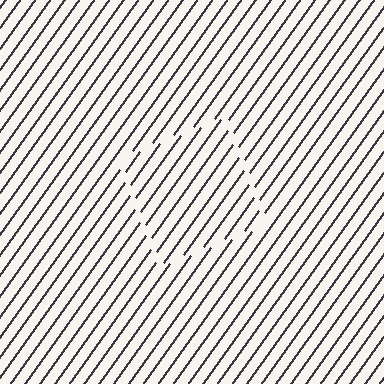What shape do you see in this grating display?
An illusory square. The interior of the shape contains the same grating, shifted by half a period — the contour is defined by the phase discontinuity where line-ends from the inner and outer gratings abut.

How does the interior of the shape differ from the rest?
The interior of the shape contains the same grating, shifted by half a period — the contour is defined by the phase discontinuity where line-ends from the inner and outer gratings abut.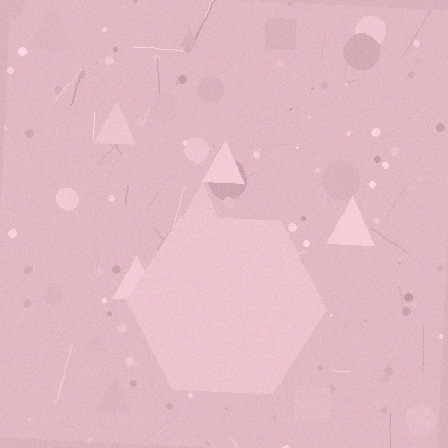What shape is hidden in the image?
A hexagon is hidden in the image.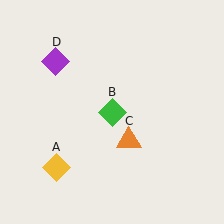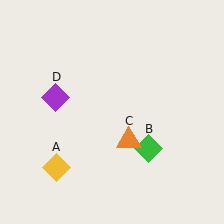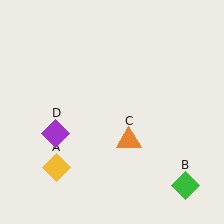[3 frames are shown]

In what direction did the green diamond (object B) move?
The green diamond (object B) moved down and to the right.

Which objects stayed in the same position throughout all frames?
Yellow diamond (object A) and orange triangle (object C) remained stationary.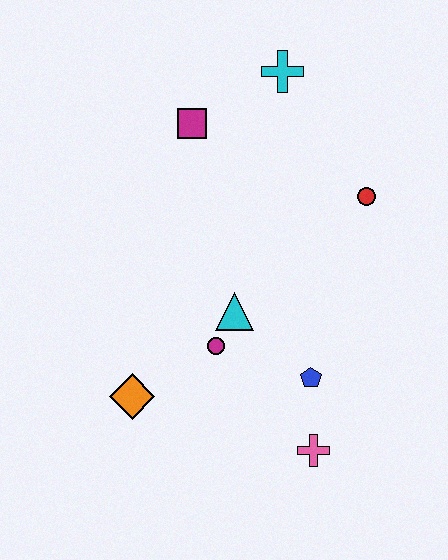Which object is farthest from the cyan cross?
The pink cross is farthest from the cyan cross.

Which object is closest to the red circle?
The cyan cross is closest to the red circle.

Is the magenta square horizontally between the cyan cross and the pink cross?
No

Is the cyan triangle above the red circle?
No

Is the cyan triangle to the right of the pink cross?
No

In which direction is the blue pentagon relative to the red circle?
The blue pentagon is below the red circle.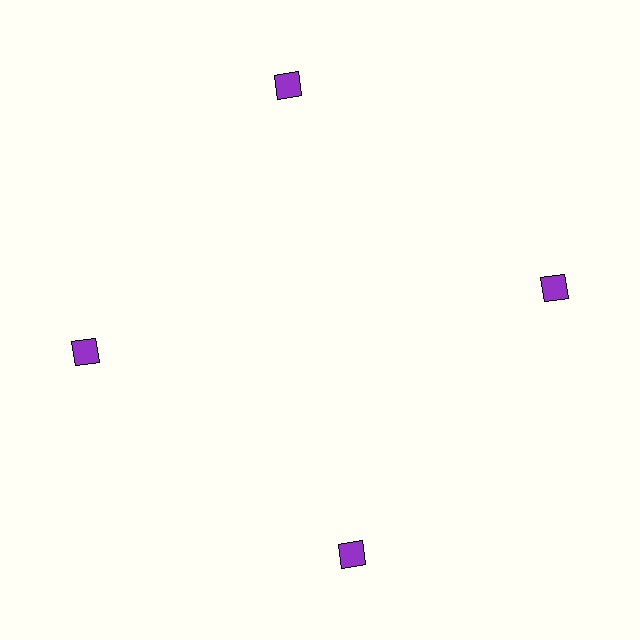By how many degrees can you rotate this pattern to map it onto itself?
The pattern maps onto itself every 90 degrees of rotation.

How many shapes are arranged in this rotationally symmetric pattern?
There are 4 shapes, arranged in 4 groups of 1.